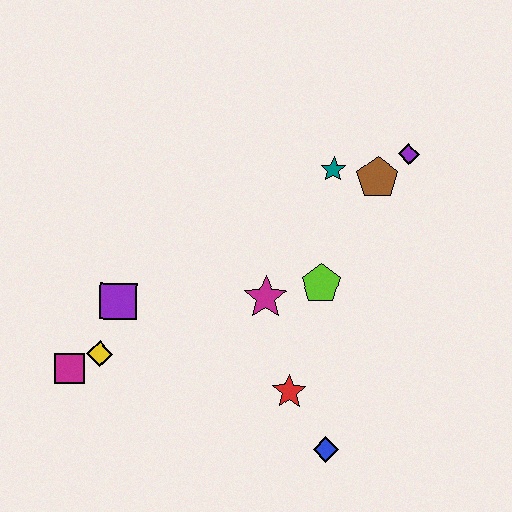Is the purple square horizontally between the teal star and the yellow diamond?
Yes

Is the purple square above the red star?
Yes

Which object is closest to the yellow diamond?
The magenta square is closest to the yellow diamond.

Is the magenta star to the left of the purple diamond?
Yes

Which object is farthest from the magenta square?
The purple diamond is farthest from the magenta square.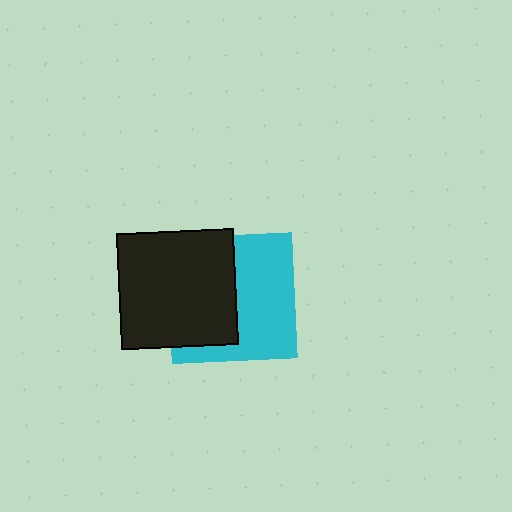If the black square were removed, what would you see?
You would see the complete cyan square.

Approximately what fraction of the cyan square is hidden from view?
Roughly 47% of the cyan square is hidden behind the black square.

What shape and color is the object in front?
The object in front is a black square.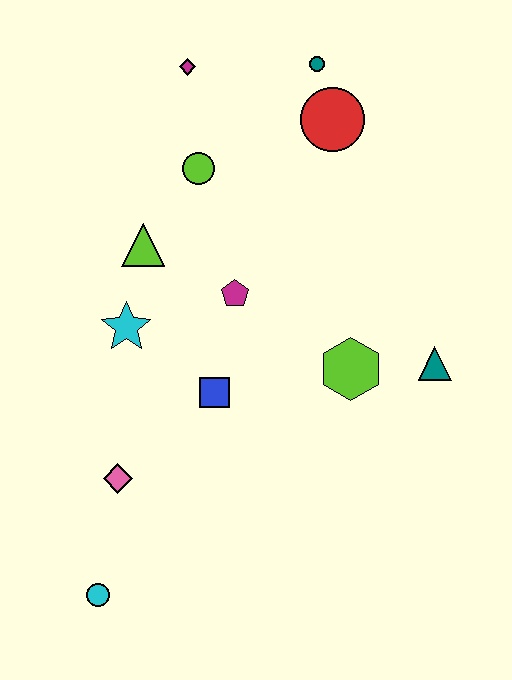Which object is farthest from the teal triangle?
The cyan circle is farthest from the teal triangle.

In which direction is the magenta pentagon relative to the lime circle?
The magenta pentagon is below the lime circle.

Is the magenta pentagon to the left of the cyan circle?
No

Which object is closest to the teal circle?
The red circle is closest to the teal circle.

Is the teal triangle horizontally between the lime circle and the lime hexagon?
No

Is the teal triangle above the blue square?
Yes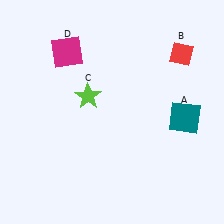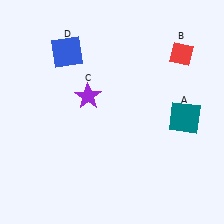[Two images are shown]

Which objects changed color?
C changed from lime to purple. D changed from magenta to blue.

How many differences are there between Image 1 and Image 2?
There are 2 differences between the two images.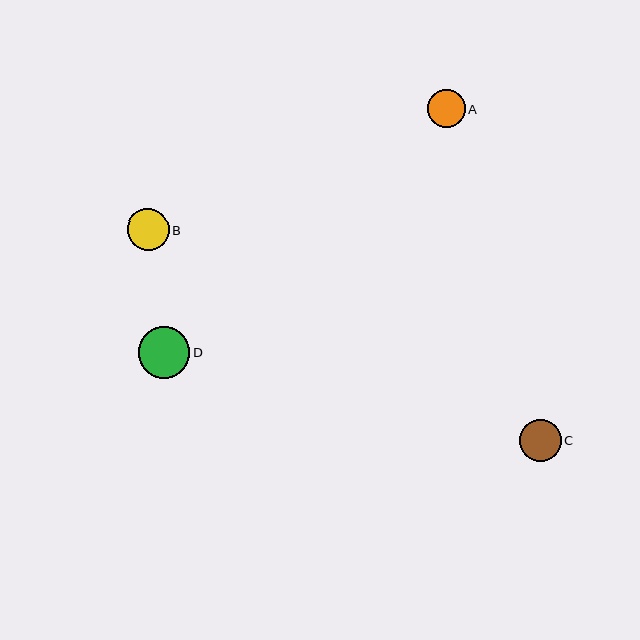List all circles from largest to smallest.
From largest to smallest: D, B, C, A.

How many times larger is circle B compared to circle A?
Circle B is approximately 1.1 times the size of circle A.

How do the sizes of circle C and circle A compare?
Circle C and circle A are approximately the same size.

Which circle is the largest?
Circle D is the largest with a size of approximately 52 pixels.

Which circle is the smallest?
Circle A is the smallest with a size of approximately 38 pixels.